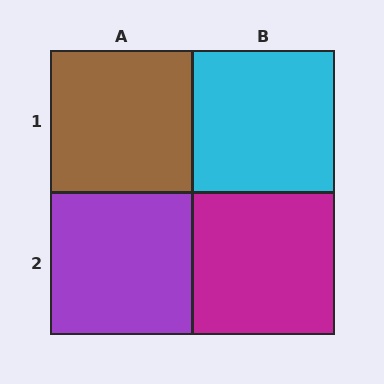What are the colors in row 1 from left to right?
Brown, cyan.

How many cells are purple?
1 cell is purple.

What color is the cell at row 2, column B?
Magenta.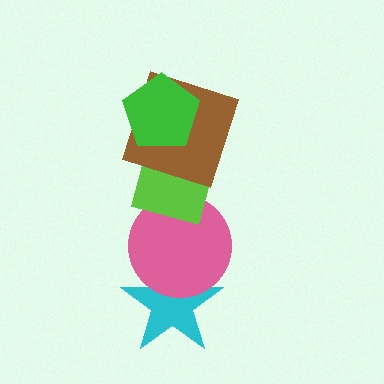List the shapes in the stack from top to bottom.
From top to bottom: the green pentagon, the brown square, the lime diamond, the pink circle, the cyan star.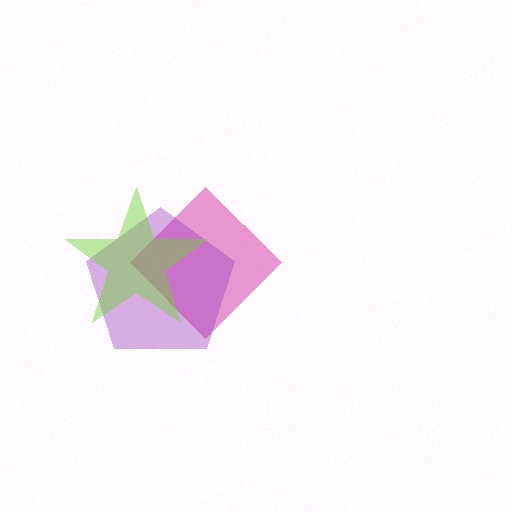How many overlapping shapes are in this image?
There are 3 overlapping shapes in the image.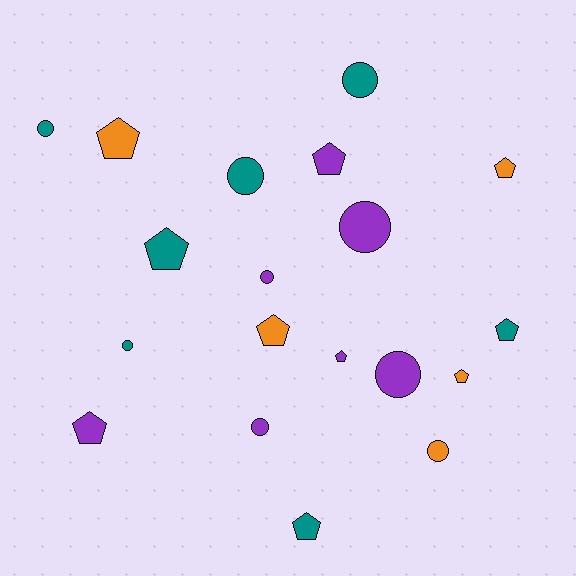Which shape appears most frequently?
Pentagon, with 10 objects.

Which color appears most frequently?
Teal, with 7 objects.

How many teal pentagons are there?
There are 3 teal pentagons.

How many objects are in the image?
There are 19 objects.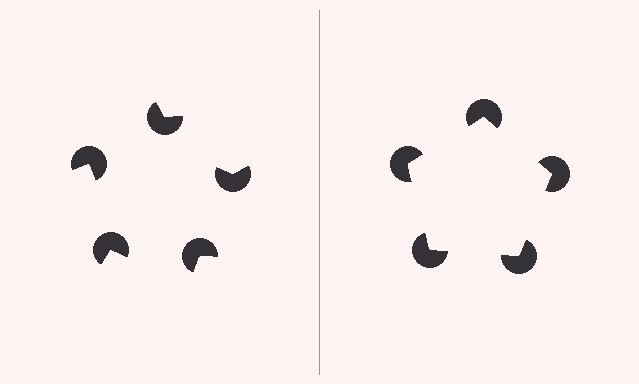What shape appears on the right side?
An illusory pentagon.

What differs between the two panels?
The pac-man discs are positioned identically on both sides; only the wedge orientations differ. On the right they align to a pentagon; on the left they are misaligned.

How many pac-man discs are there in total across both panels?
10 — 5 on each side.